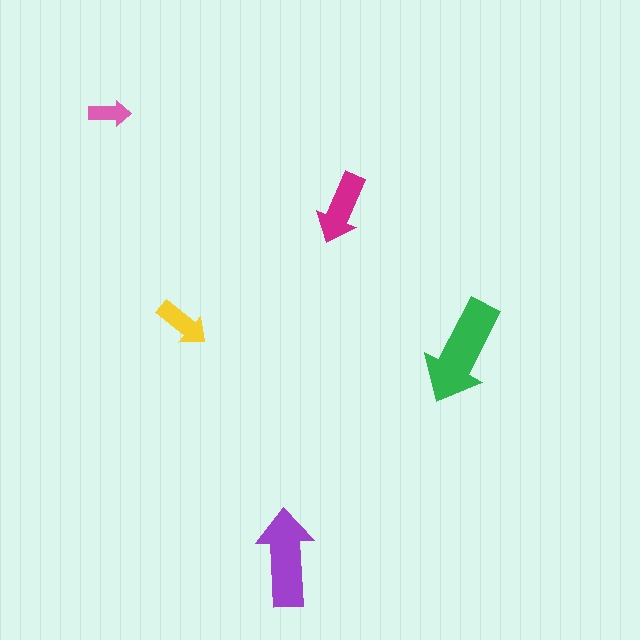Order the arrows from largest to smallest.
the green one, the purple one, the magenta one, the yellow one, the pink one.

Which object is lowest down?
The purple arrow is bottommost.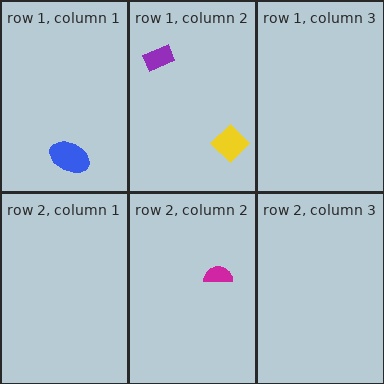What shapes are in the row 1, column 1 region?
The blue ellipse.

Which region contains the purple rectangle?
The row 1, column 2 region.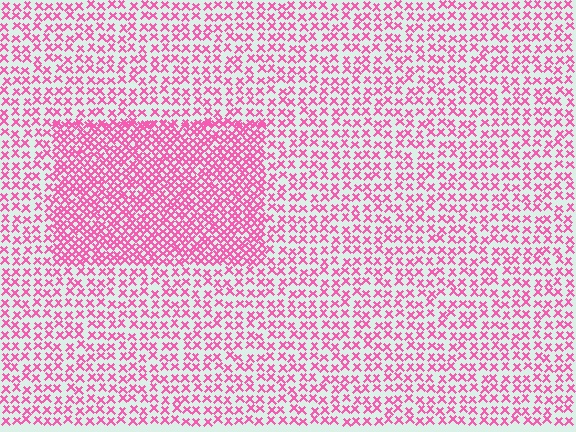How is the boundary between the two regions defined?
The boundary is defined by a change in element density (approximately 2.0x ratio). All elements are the same color, size, and shape.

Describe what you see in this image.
The image contains small pink elements arranged at two different densities. A rectangle-shaped region is visible where the elements are more densely packed than the surrounding area.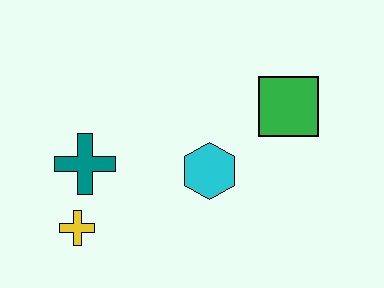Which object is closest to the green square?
The cyan hexagon is closest to the green square.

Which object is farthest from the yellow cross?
The green square is farthest from the yellow cross.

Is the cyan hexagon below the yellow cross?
No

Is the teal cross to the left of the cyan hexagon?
Yes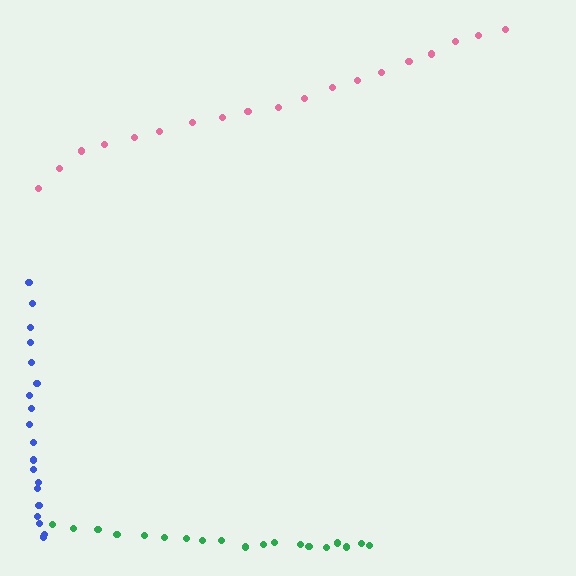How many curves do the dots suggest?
There are 3 distinct paths.